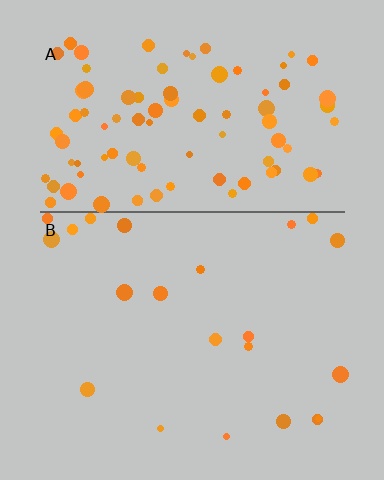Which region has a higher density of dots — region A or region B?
A (the top).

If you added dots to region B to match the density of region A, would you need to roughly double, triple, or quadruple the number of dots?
Approximately quadruple.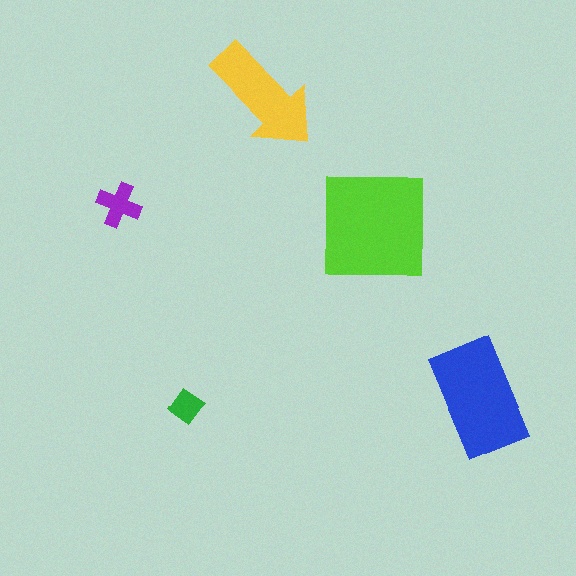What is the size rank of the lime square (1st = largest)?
1st.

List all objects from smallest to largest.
The green diamond, the purple cross, the yellow arrow, the blue rectangle, the lime square.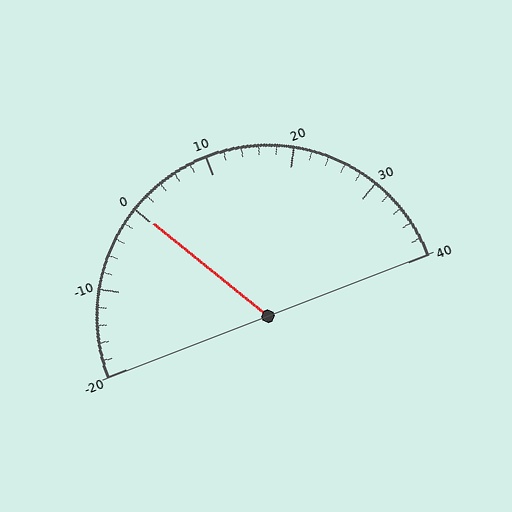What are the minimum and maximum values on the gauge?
The gauge ranges from -20 to 40.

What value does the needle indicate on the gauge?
The needle indicates approximately 0.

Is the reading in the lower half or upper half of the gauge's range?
The reading is in the lower half of the range (-20 to 40).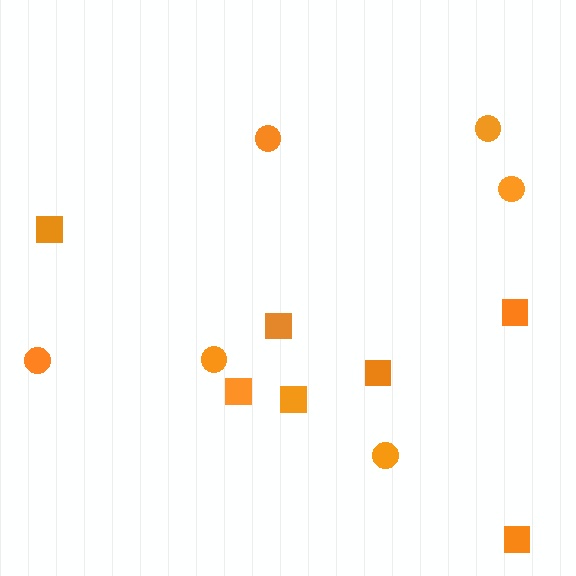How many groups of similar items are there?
There are 2 groups: one group of squares (7) and one group of circles (6).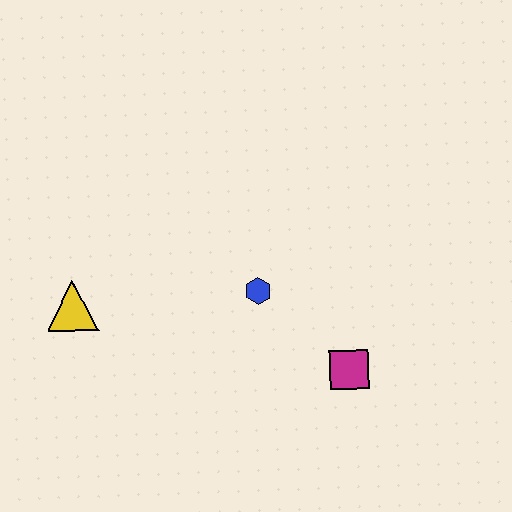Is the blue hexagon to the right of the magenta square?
No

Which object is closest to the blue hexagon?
The magenta square is closest to the blue hexagon.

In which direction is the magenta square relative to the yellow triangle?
The magenta square is to the right of the yellow triangle.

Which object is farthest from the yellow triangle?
The magenta square is farthest from the yellow triangle.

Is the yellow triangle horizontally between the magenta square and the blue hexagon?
No